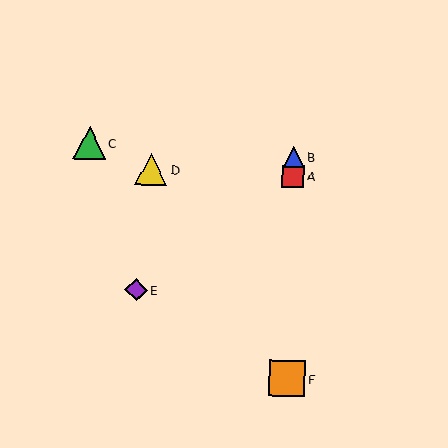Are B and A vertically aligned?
Yes, both are at x≈294.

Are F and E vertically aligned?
No, F is at x≈287 and E is at x≈136.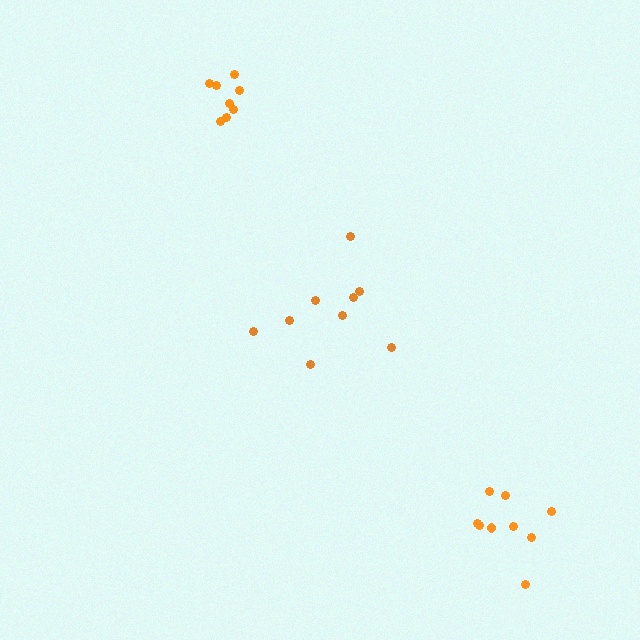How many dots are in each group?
Group 1: 9 dots, Group 2: 9 dots, Group 3: 8 dots (26 total).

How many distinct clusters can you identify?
There are 3 distinct clusters.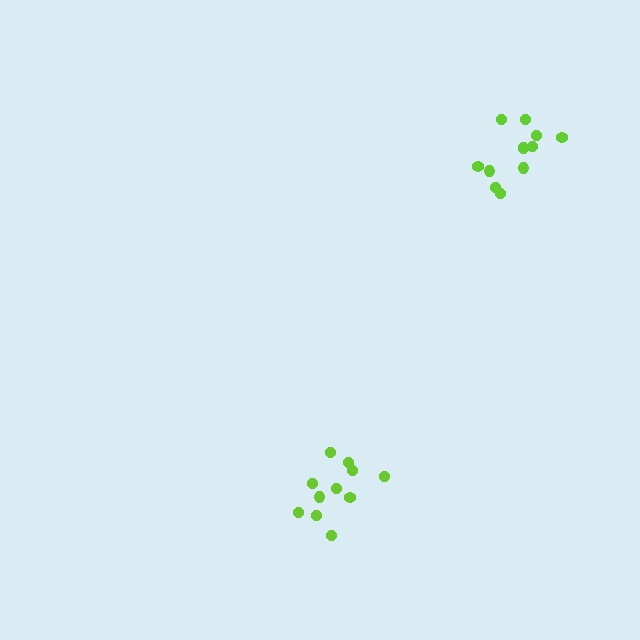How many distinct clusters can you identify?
There are 2 distinct clusters.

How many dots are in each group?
Group 1: 12 dots, Group 2: 11 dots (23 total).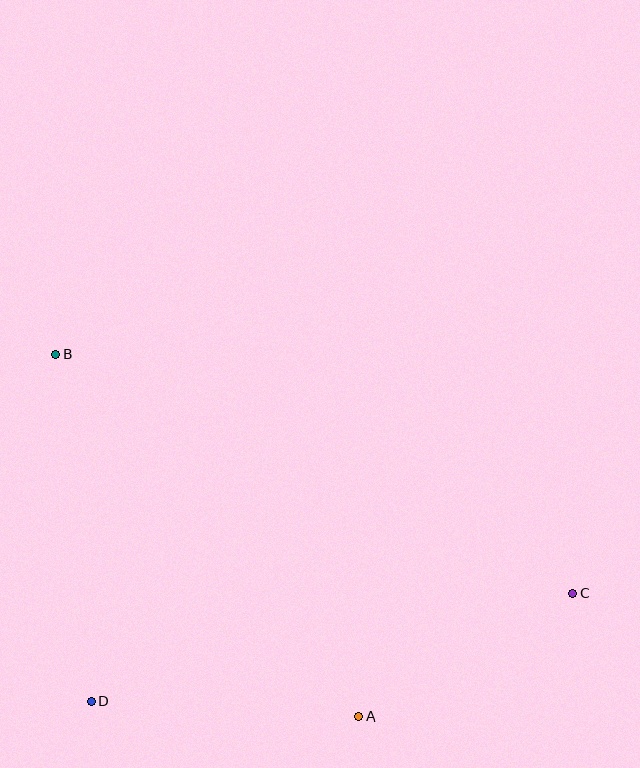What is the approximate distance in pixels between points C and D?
The distance between C and D is approximately 494 pixels.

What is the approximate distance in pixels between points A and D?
The distance between A and D is approximately 268 pixels.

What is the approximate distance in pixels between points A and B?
The distance between A and B is approximately 473 pixels.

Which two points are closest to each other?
Points A and C are closest to each other.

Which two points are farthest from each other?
Points B and C are farthest from each other.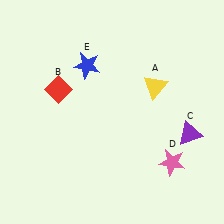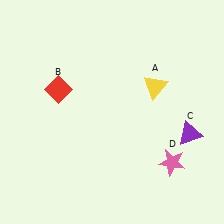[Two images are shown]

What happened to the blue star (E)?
The blue star (E) was removed in Image 2. It was in the top-left area of Image 1.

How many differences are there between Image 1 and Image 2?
There is 1 difference between the two images.